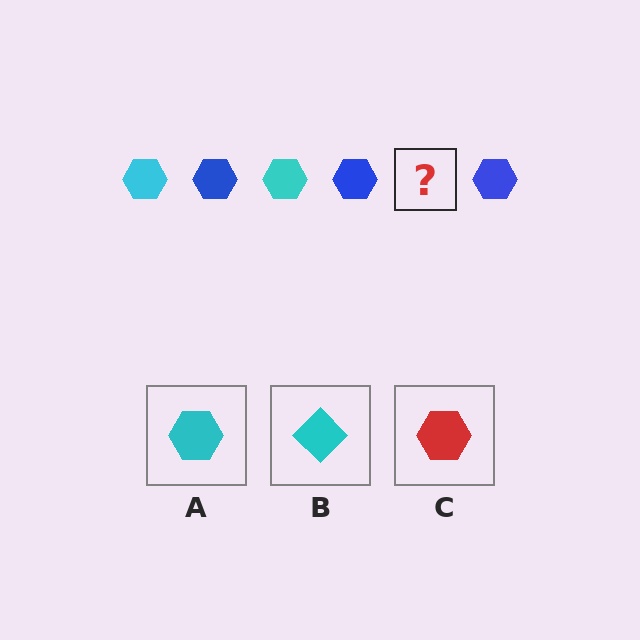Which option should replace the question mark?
Option A.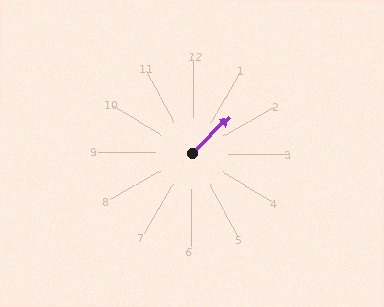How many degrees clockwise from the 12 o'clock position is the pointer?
Approximately 45 degrees.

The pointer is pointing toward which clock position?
Roughly 2 o'clock.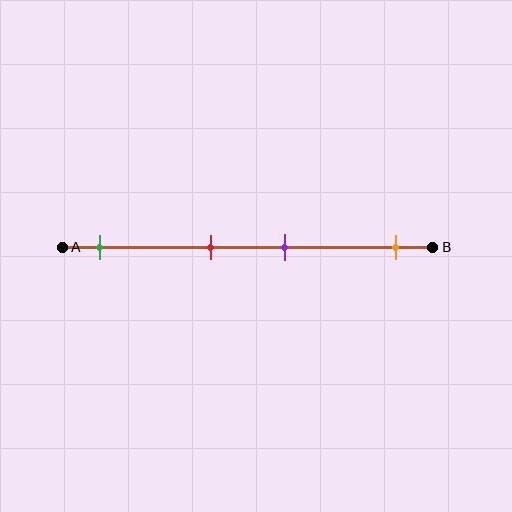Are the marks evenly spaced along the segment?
No, the marks are not evenly spaced.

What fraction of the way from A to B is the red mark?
The red mark is approximately 40% (0.4) of the way from A to B.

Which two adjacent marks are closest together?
The red and purple marks are the closest adjacent pair.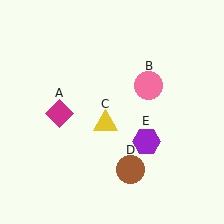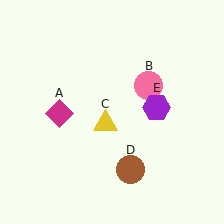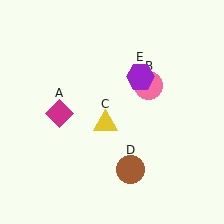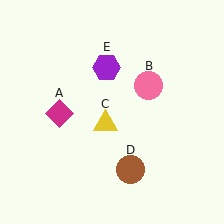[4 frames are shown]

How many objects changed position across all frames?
1 object changed position: purple hexagon (object E).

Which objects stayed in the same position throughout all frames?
Magenta diamond (object A) and pink circle (object B) and yellow triangle (object C) and brown circle (object D) remained stationary.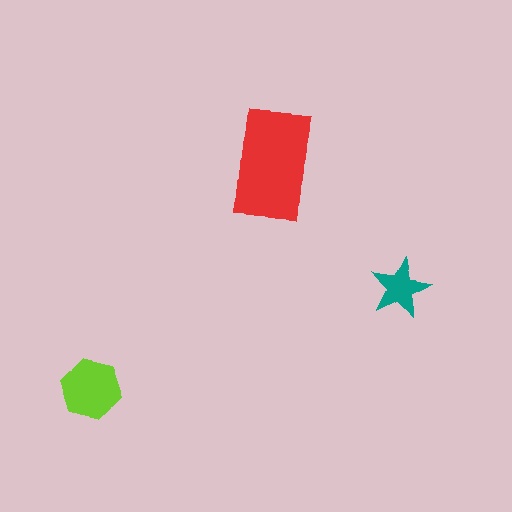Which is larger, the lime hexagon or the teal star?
The lime hexagon.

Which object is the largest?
The red rectangle.